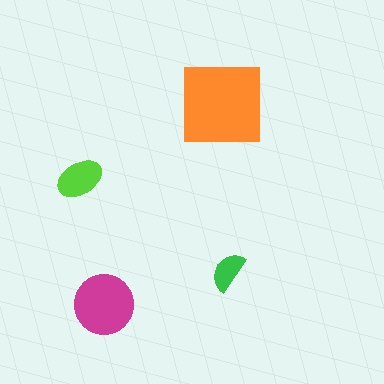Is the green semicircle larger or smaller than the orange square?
Smaller.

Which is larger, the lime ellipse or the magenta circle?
The magenta circle.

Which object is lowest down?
The magenta circle is bottommost.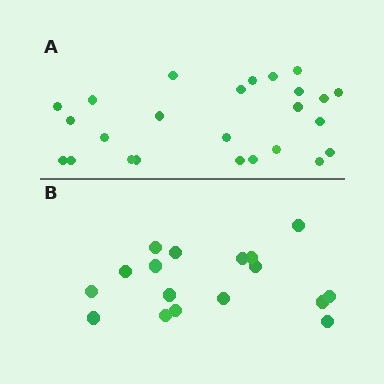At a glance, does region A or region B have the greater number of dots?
Region A (the top region) has more dots.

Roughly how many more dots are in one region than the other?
Region A has roughly 8 or so more dots than region B.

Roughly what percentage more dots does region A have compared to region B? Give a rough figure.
About 45% more.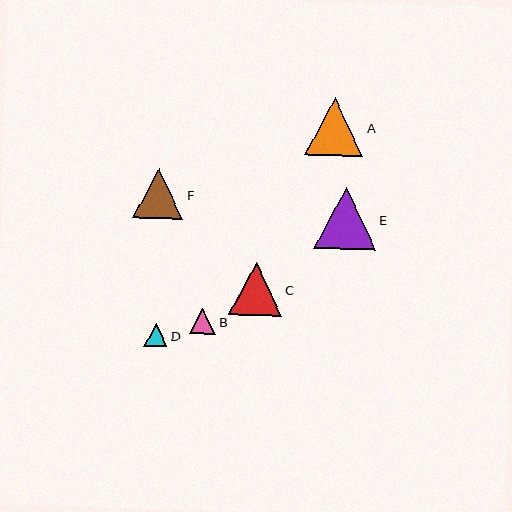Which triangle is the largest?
Triangle E is the largest with a size of approximately 62 pixels.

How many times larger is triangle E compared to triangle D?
Triangle E is approximately 2.7 times the size of triangle D.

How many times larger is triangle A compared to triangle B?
Triangle A is approximately 2.2 times the size of triangle B.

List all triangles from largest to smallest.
From largest to smallest: E, A, C, F, B, D.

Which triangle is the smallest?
Triangle D is the smallest with a size of approximately 23 pixels.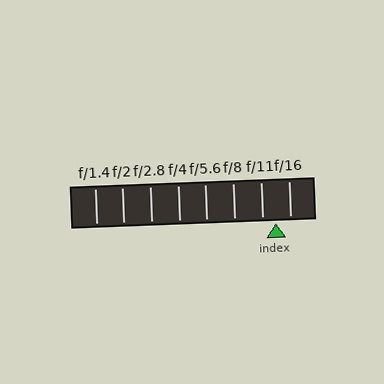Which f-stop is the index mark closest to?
The index mark is closest to f/11.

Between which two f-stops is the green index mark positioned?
The index mark is between f/11 and f/16.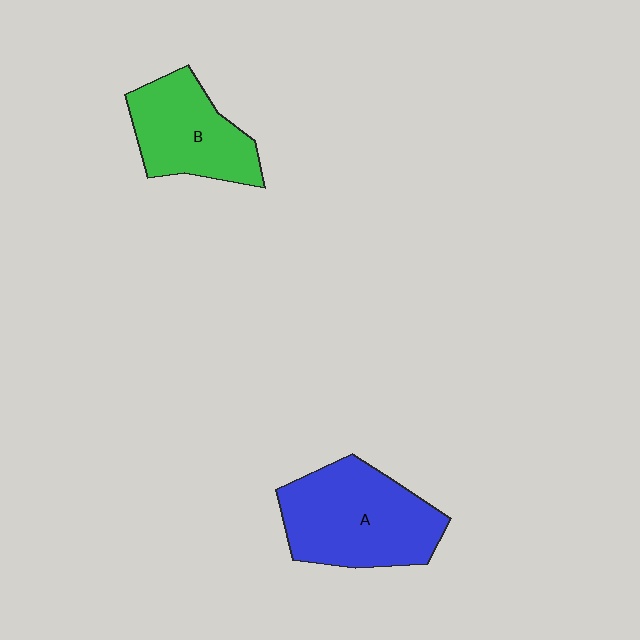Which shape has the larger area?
Shape A (blue).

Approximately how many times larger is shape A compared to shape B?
Approximately 1.4 times.